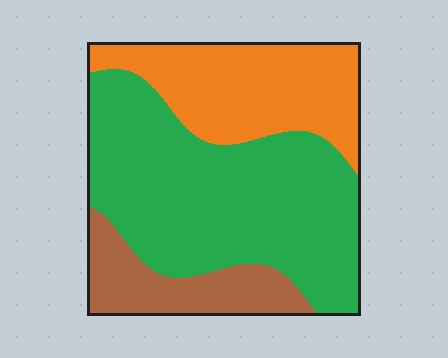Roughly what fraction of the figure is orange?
Orange takes up about one quarter (1/4) of the figure.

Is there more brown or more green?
Green.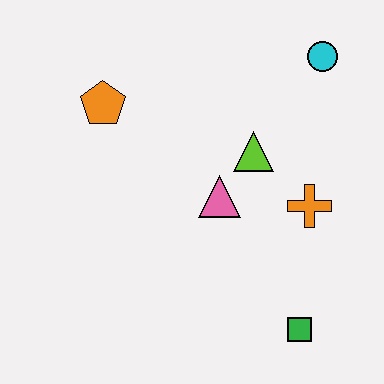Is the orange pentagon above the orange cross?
Yes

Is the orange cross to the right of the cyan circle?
No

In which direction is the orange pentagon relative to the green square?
The orange pentagon is above the green square.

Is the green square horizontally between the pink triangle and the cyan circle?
Yes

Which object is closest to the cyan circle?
The lime triangle is closest to the cyan circle.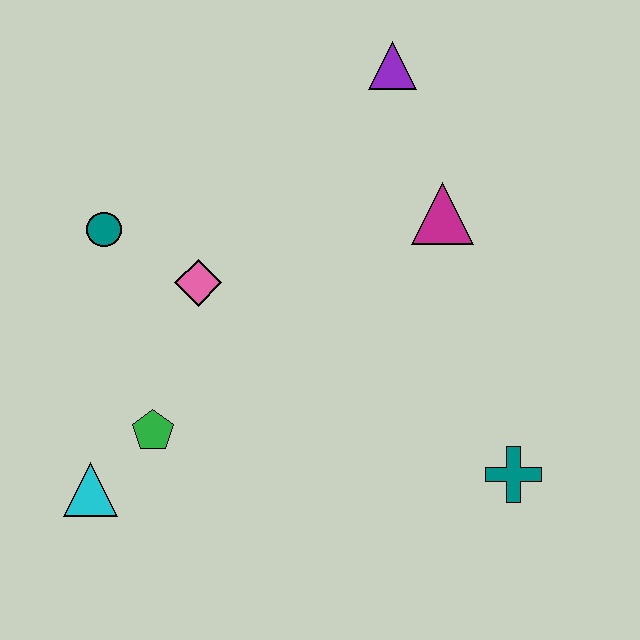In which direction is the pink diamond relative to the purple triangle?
The pink diamond is below the purple triangle.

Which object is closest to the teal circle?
The pink diamond is closest to the teal circle.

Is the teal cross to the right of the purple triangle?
Yes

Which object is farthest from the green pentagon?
The purple triangle is farthest from the green pentagon.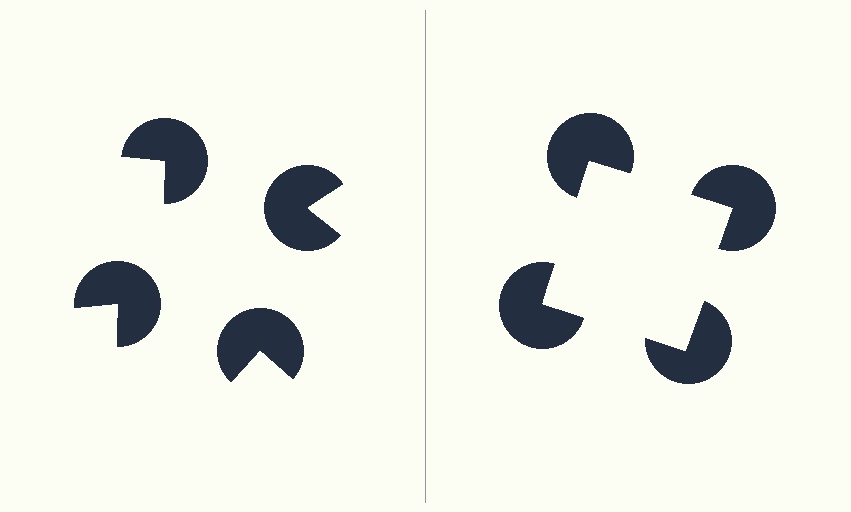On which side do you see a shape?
An illusory square appears on the right side. On the left side the wedge cuts are rotated, so no coherent shape forms.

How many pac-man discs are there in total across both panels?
8 — 4 on each side.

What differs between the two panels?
The pac-man discs are positioned identically on both sides; only the wedge orientations differ. On the right they align to a square; on the left they are misaligned.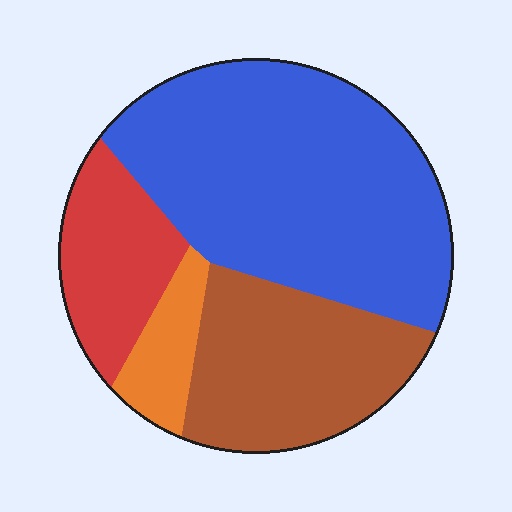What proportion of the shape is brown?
Brown covers 26% of the shape.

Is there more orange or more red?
Red.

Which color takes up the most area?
Blue, at roughly 50%.